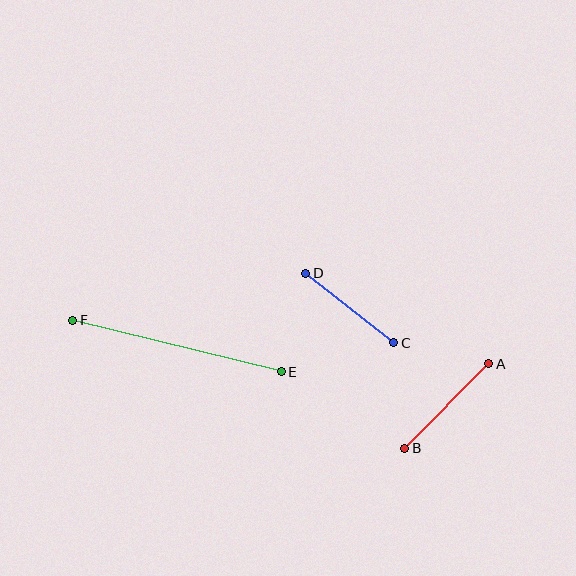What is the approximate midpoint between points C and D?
The midpoint is at approximately (350, 308) pixels.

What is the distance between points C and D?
The distance is approximately 113 pixels.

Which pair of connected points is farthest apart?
Points E and F are farthest apart.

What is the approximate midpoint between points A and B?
The midpoint is at approximately (447, 406) pixels.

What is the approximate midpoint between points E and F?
The midpoint is at approximately (177, 346) pixels.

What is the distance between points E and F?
The distance is approximately 215 pixels.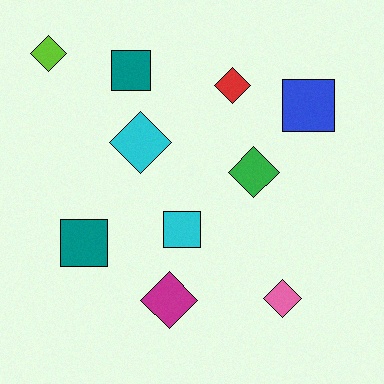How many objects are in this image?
There are 10 objects.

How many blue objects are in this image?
There is 1 blue object.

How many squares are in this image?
There are 4 squares.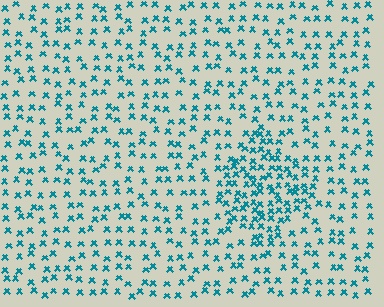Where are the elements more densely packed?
The elements are more densely packed inside the diamond boundary.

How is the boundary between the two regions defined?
The boundary is defined by a change in element density (approximately 2.1x ratio). All elements are the same color, size, and shape.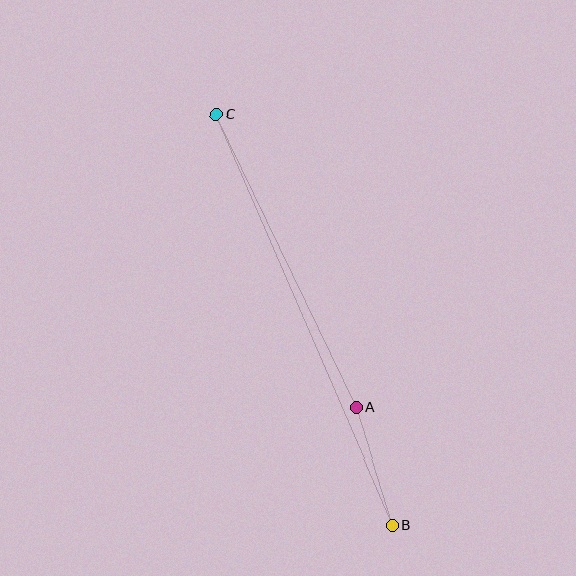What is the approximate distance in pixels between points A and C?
The distance between A and C is approximately 325 pixels.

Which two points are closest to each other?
Points A and B are closest to each other.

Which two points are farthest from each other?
Points B and C are farthest from each other.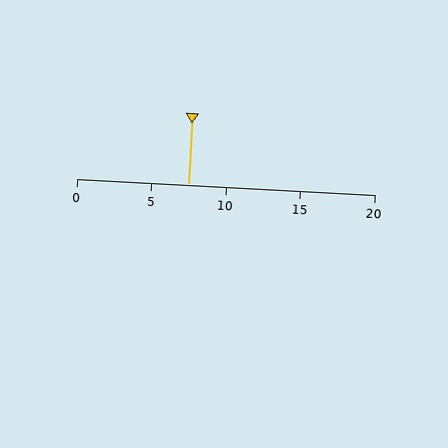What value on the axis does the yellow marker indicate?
The marker indicates approximately 7.5.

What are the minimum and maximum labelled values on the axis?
The axis runs from 0 to 20.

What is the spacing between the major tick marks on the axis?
The major ticks are spaced 5 apart.